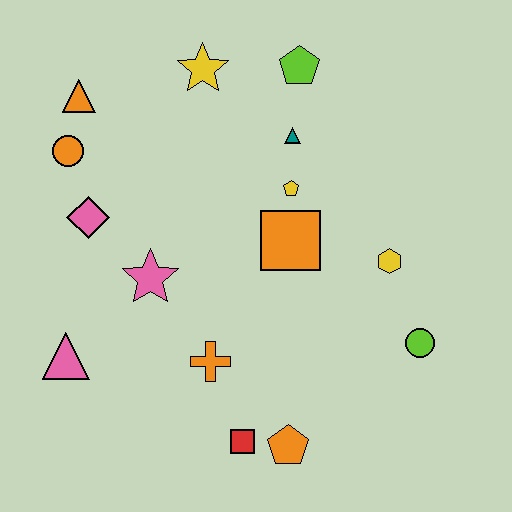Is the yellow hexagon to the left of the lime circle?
Yes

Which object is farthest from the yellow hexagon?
The orange triangle is farthest from the yellow hexagon.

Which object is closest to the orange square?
The yellow pentagon is closest to the orange square.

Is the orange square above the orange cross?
Yes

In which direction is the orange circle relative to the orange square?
The orange circle is to the left of the orange square.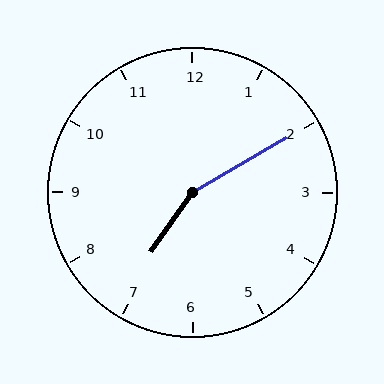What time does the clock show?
7:10.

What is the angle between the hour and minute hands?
Approximately 155 degrees.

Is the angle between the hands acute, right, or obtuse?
It is obtuse.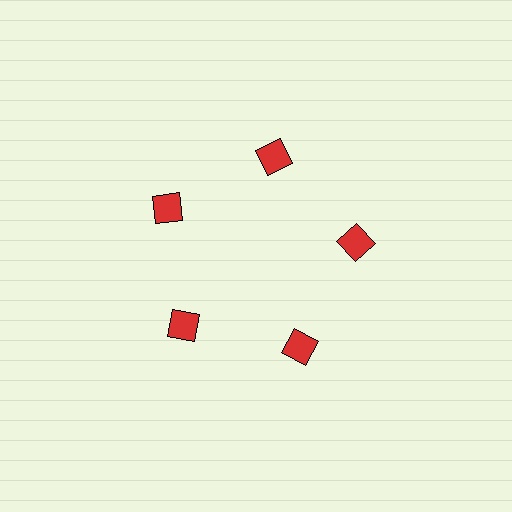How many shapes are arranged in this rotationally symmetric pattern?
There are 5 shapes, arranged in 5 groups of 1.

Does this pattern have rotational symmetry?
Yes, this pattern has 5-fold rotational symmetry. It looks the same after rotating 72 degrees around the center.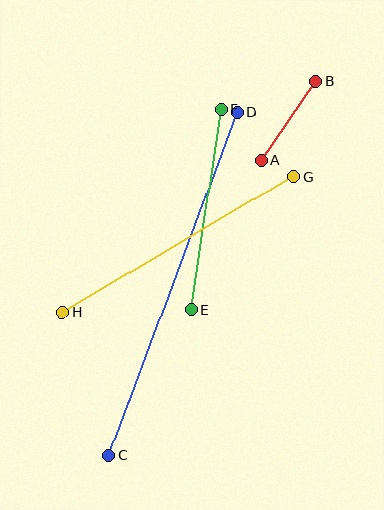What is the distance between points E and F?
The distance is approximately 203 pixels.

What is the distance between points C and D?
The distance is approximately 366 pixels.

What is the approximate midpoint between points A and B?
The midpoint is at approximately (288, 120) pixels.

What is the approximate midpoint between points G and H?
The midpoint is at approximately (178, 244) pixels.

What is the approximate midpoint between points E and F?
The midpoint is at approximately (206, 210) pixels.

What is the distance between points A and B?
The distance is approximately 96 pixels.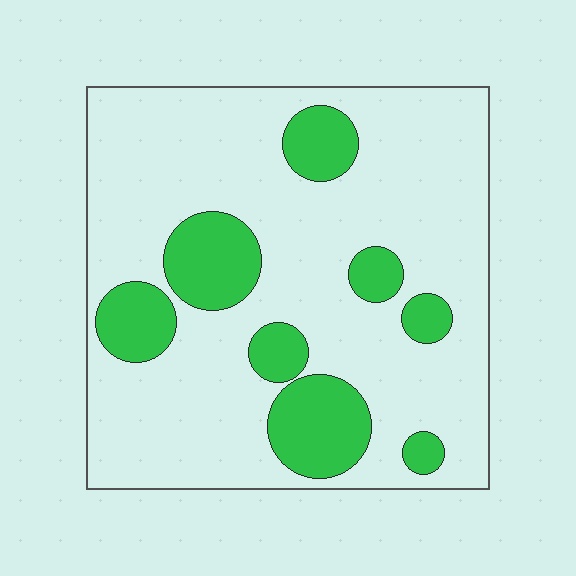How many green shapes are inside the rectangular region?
8.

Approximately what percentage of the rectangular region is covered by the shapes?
Approximately 20%.